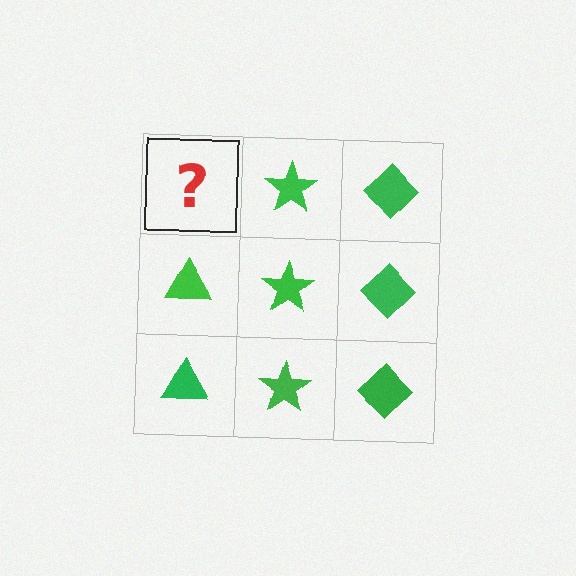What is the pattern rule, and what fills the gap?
The rule is that each column has a consistent shape. The gap should be filled with a green triangle.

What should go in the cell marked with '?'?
The missing cell should contain a green triangle.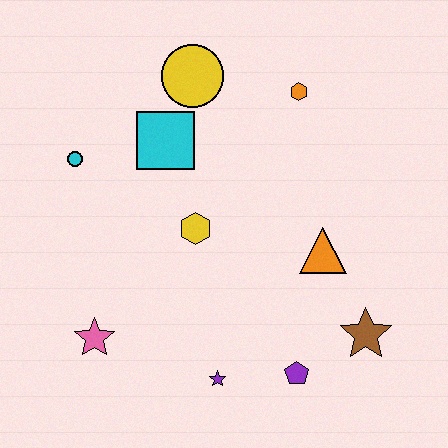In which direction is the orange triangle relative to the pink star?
The orange triangle is to the right of the pink star.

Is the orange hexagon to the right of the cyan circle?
Yes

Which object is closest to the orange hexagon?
The yellow circle is closest to the orange hexagon.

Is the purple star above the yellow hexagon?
No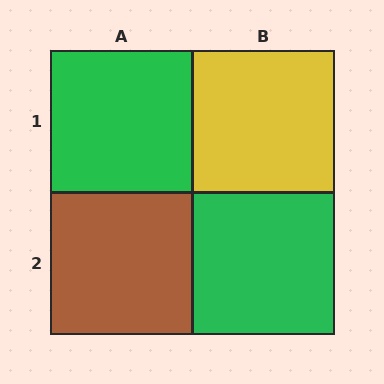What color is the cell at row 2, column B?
Green.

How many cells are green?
2 cells are green.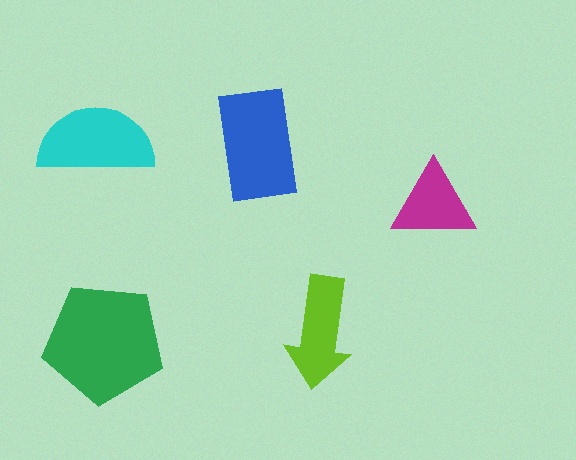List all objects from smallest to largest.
The magenta triangle, the lime arrow, the cyan semicircle, the blue rectangle, the green pentagon.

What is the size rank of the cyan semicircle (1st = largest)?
3rd.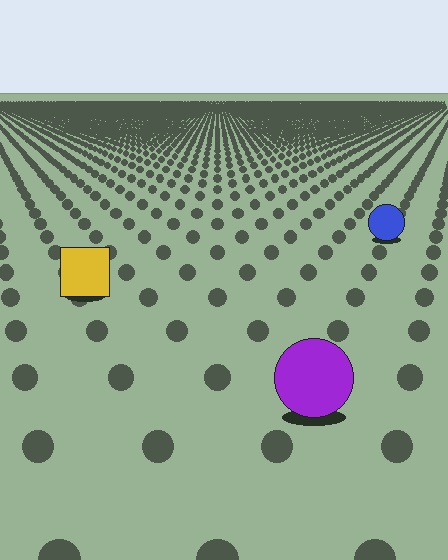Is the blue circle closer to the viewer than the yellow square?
No. The yellow square is closer — you can tell from the texture gradient: the ground texture is coarser near it.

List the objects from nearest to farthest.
From nearest to farthest: the purple circle, the yellow square, the blue circle.